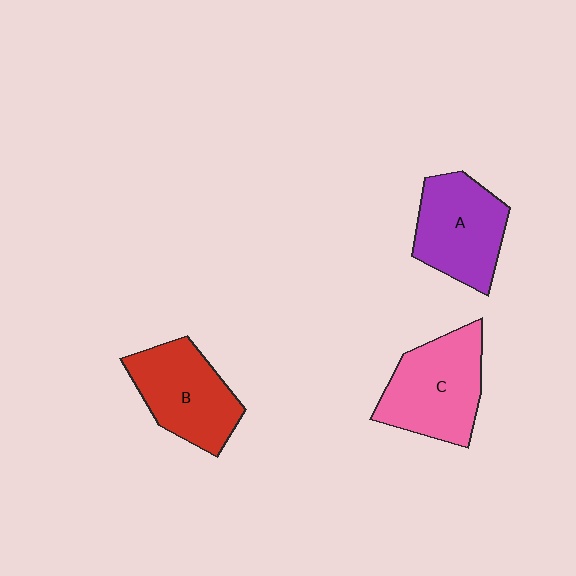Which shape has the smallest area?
Shape A (purple).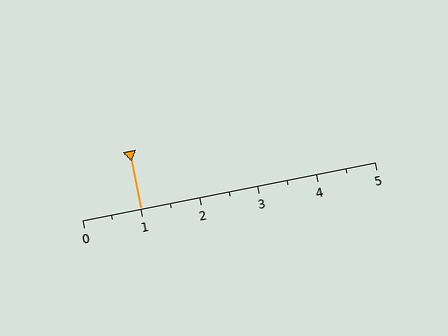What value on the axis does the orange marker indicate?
The marker indicates approximately 1.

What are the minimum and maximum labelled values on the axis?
The axis runs from 0 to 5.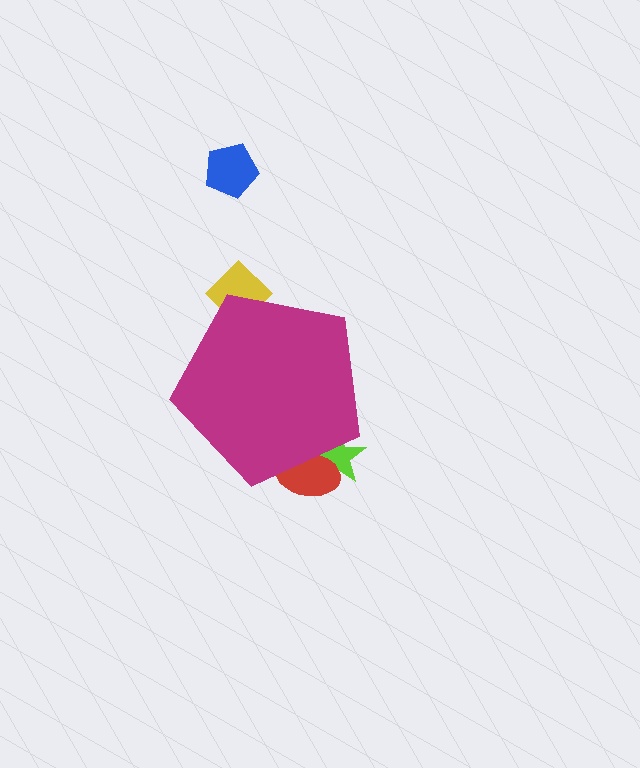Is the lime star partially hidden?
Yes, the lime star is partially hidden behind the magenta pentagon.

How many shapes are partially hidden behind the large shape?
3 shapes are partially hidden.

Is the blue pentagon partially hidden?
No, the blue pentagon is fully visible.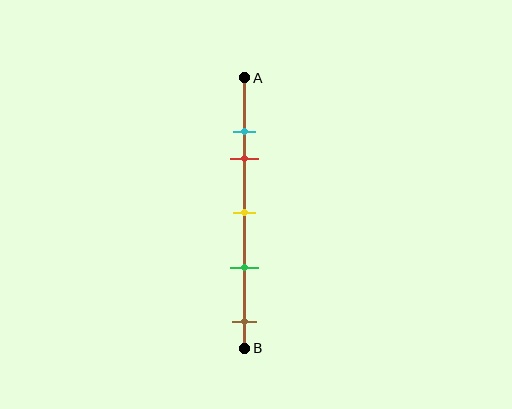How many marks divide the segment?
There are 5 marks dividing the segment.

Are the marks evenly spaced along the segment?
No, the marks are not evenly spaced.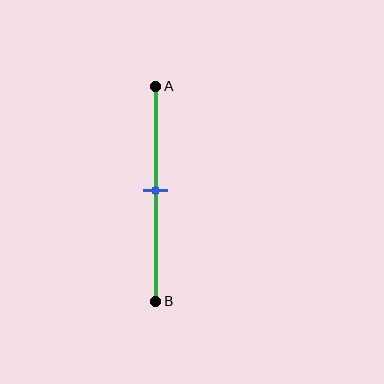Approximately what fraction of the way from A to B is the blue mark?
The blue mark is approximately 50% of the way from A to B.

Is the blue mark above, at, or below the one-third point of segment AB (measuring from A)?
The blue mark is below the one-third point of segment AB.